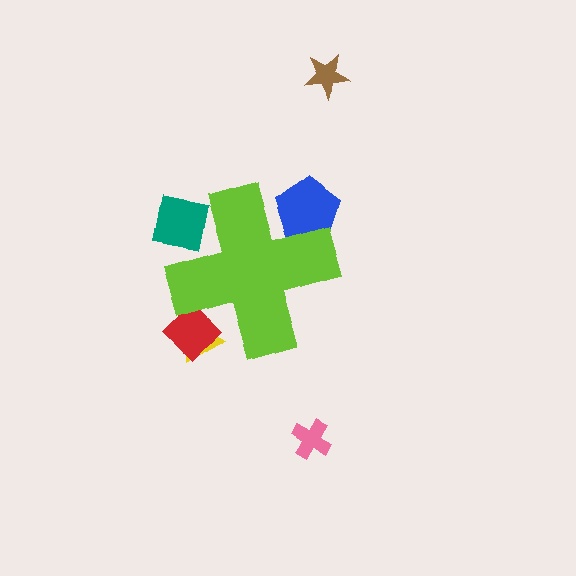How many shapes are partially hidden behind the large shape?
4 shapes are partially hidden.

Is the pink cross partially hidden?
No, the pink cross is fully visible.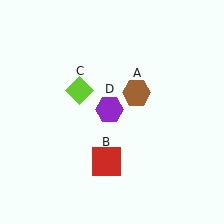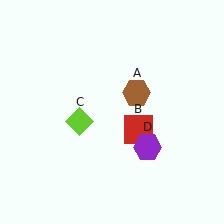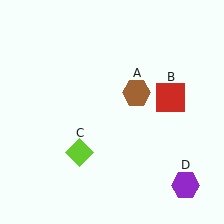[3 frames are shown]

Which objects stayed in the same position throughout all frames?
Brown hexagon (object A) remained stationary.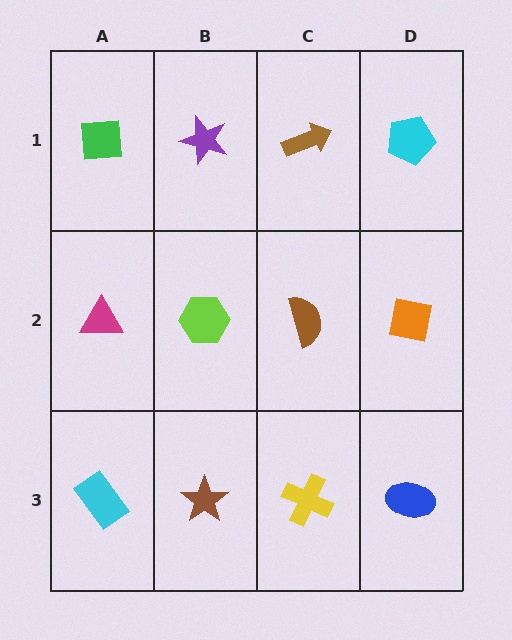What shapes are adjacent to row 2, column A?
A green square (row 1, column A), a cyan rectangle (row 3, column A), a lime hexagon (row 2, column B).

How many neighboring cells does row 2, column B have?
4.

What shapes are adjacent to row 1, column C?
A brown semicircle (row 2, column C), a purple star (row 1, column B), a cyan pentagon (row 1, column D).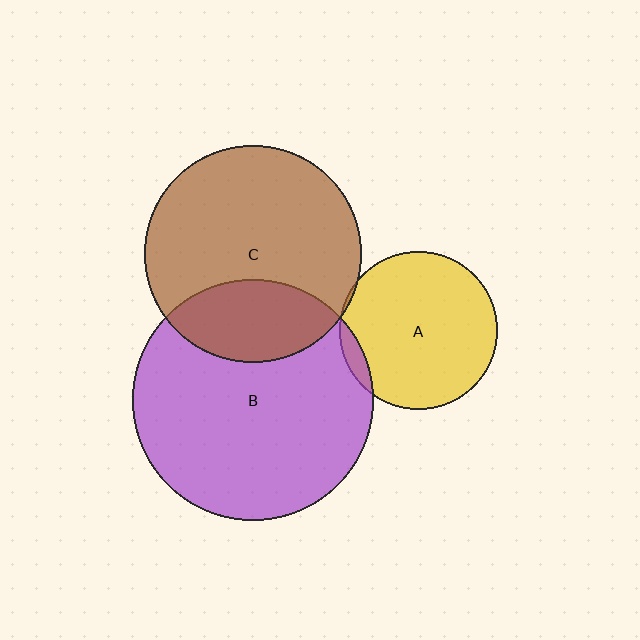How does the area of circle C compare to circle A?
Approximately 1.9 times.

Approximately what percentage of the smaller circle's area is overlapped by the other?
Approximately 5%.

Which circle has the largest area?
Circle B (purple).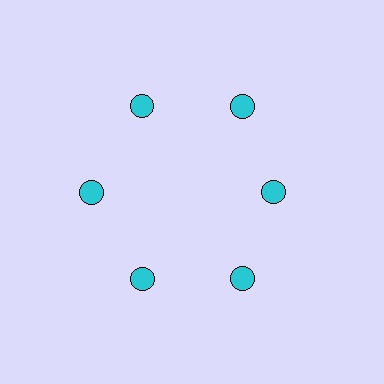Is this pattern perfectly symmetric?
No. The 6 cyan circles are arranged in a ring, but one element near the 3 o'clock position is pulled inward toward the center, breaking the 6-fold rotational symmetry.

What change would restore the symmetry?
The symmetry would be restored by moving it outward, back onto the ring so that all 6 circles sit at equal angles and equal distance from the center.